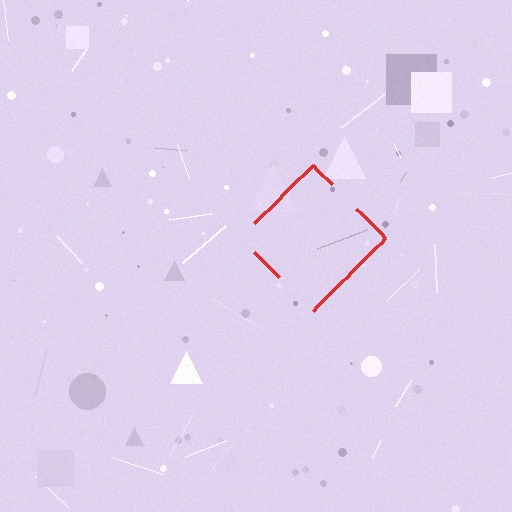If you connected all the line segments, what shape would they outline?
They would outline a diamond.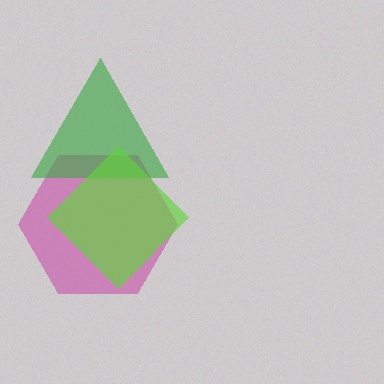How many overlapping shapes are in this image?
There are 3 overlapping shapes in the image.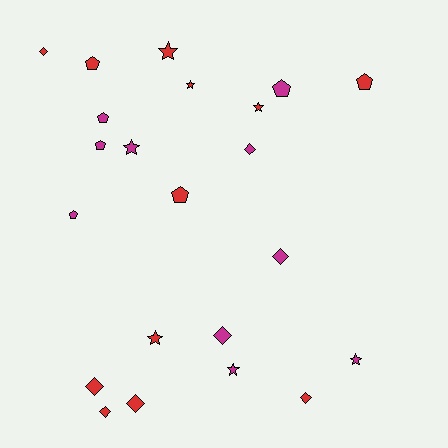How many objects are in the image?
There are 22 objects.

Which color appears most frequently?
Red, with 12 objects.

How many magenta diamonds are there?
There are 3 magenta diamonds.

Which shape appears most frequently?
Diamond, with 8 objects.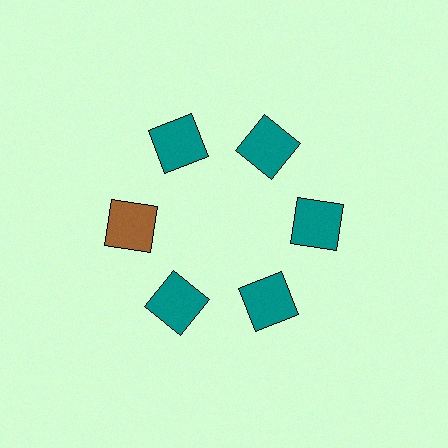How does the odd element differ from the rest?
It has a different color: brown instead of teal.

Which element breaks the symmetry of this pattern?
The brown square at roughly the 9 o'clock position breaks the symmetry. All other shapes are teal squares.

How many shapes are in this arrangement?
There are 6 shapes arranged in a ring pattern.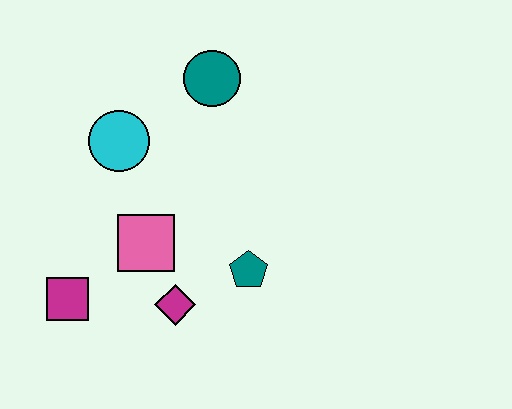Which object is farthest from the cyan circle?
The teal pentagon is farthest from the cyan circle.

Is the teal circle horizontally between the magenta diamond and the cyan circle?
No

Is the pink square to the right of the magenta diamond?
No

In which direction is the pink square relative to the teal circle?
The pink square is below the teal circle.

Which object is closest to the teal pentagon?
The magenta diamond is closest to the teal pentagon.